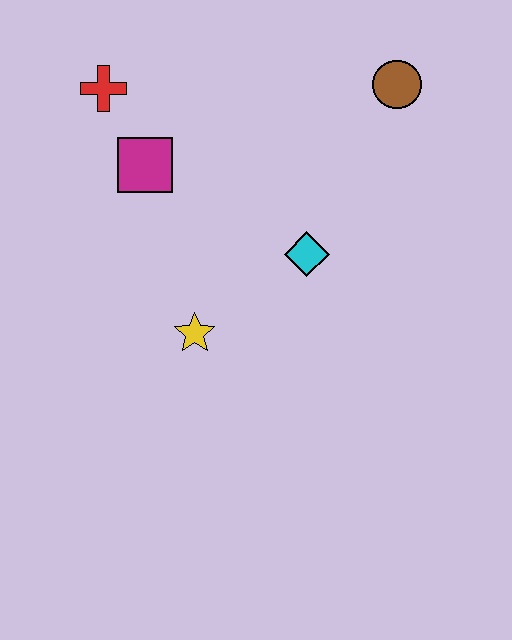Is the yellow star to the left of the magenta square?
No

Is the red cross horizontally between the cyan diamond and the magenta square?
No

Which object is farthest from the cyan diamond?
The red cross is farthest from the cyan diamond.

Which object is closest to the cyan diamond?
The yellow star is closest to the cyan diamond.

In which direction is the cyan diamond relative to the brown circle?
The cyan diamond is below the brown circle.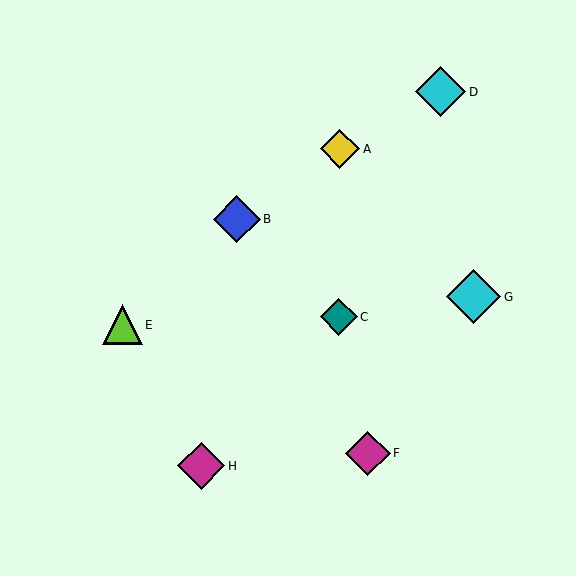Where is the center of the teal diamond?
The center of the teal diamond is at (339, 317).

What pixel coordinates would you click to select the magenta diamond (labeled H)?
Click at (201, 466) to select the magenta diamond H.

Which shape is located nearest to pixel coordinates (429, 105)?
The cyan diamond (labeled D) at (440, 92) is nearest to that location.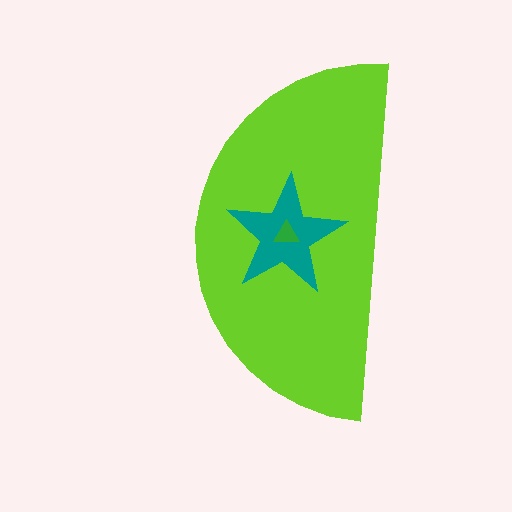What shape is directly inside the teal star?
The green triangle.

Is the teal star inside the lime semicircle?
Yes.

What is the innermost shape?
The green triangle.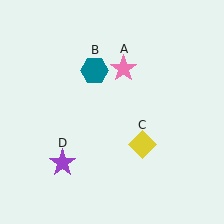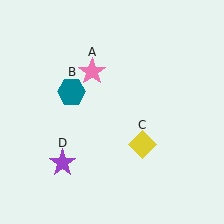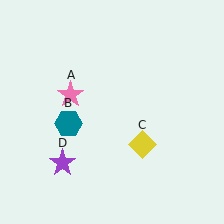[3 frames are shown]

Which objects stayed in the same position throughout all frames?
Yellow diamond (object C) and purple star (object D) remained stationary.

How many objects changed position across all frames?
2 objects changed position: pink star (object A), teal hexagon (object B).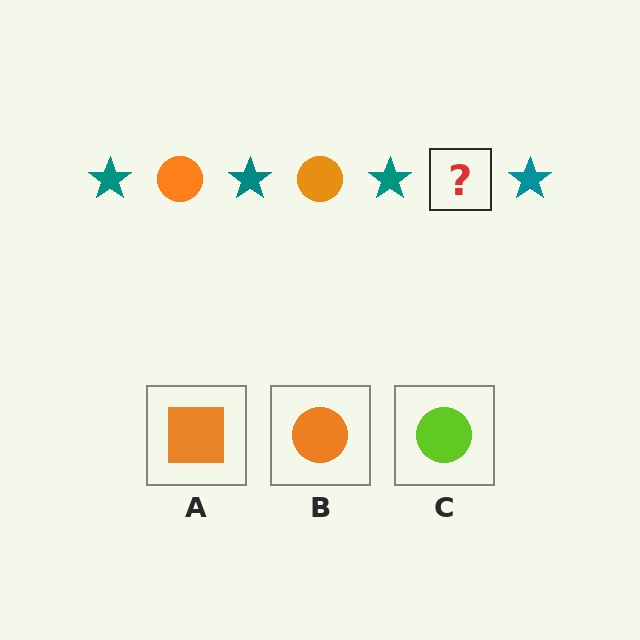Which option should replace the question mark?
Option B.